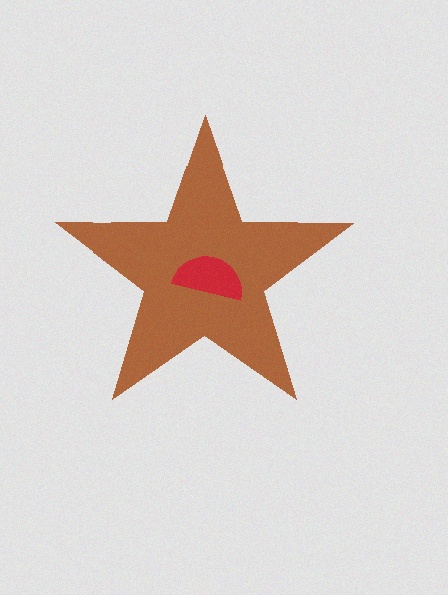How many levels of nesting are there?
2.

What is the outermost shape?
The brown star.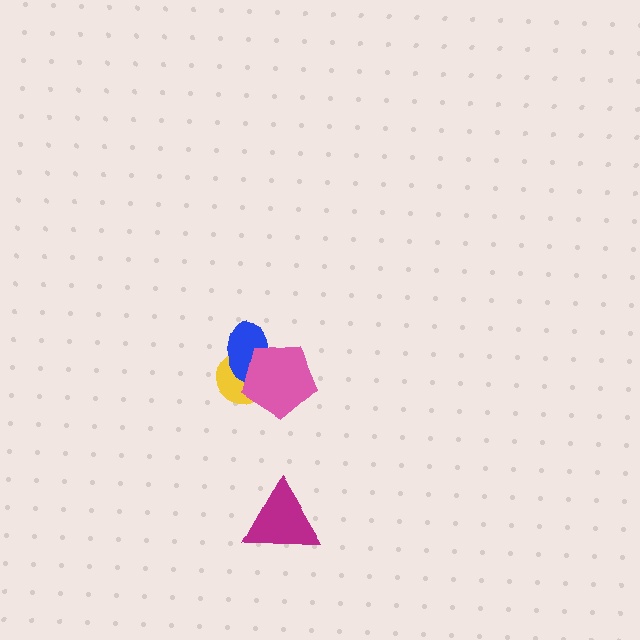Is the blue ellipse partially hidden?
Yes, it is partially covered by another shape.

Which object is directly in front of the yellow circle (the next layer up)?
The blue ellipse is directly in front of the yellow circle.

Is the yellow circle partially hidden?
Yes, it is partially covered by another shape.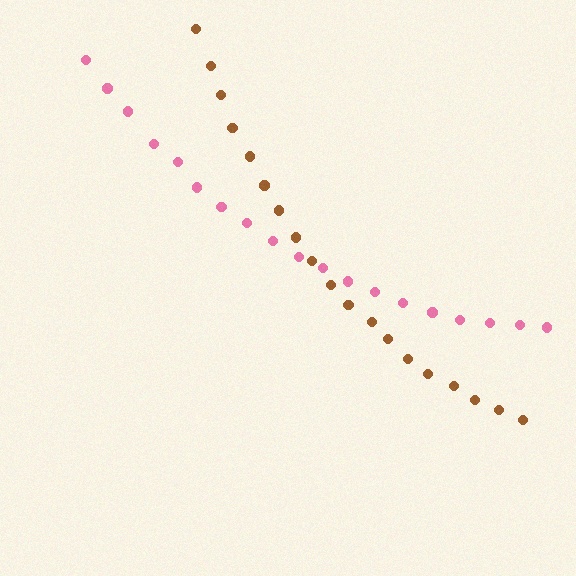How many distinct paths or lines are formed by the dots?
There are 2 distinct paths.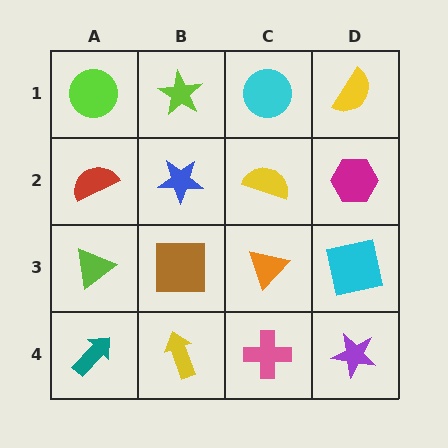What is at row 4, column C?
A pink cross.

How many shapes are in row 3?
4 shapes.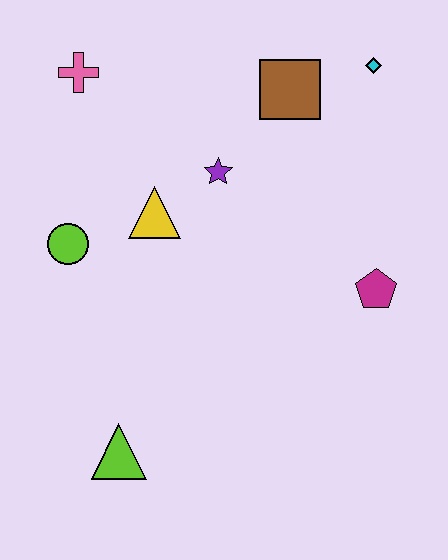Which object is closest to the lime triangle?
The lime circle is closest to the lime triangle.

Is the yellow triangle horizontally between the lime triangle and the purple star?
Yes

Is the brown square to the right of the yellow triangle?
Yes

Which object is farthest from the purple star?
The lime triangle is farthest from the purple star.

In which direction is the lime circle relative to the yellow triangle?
The lime circle is to the left of the yellow triangle.